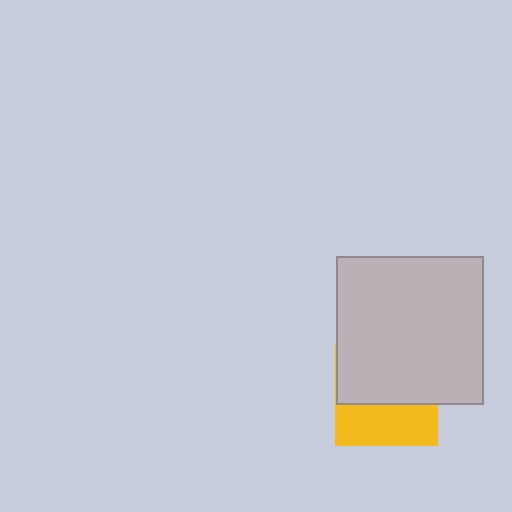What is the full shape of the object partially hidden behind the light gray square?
The partially hidden object is a yellow square.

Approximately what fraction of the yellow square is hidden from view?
Roughly 61% of the yellow square is hidden behind the light gray square.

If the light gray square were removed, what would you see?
You would see the complete yellow square.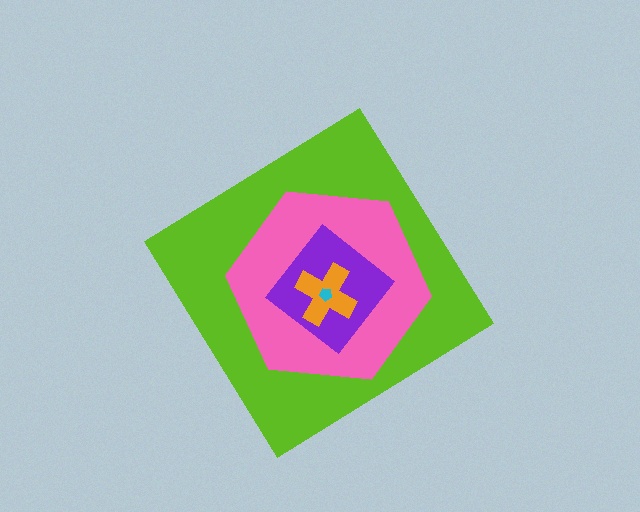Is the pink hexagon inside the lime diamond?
Yes.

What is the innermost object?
The cyan pentagon.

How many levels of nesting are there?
5.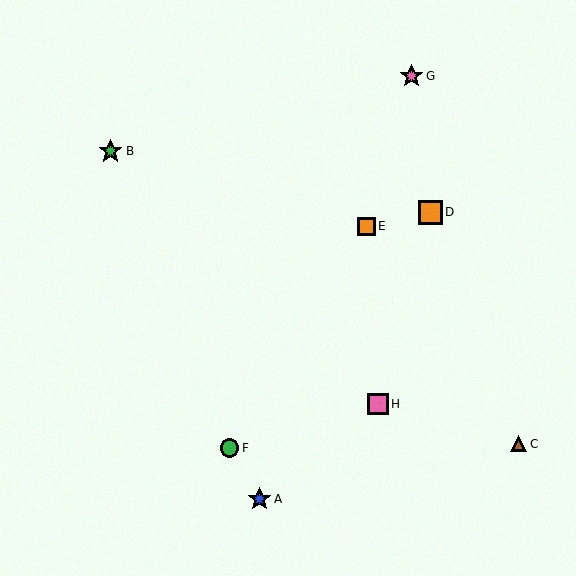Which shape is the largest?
The green star (labeled B) is the largest.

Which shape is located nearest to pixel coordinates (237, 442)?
The green circle (labeled F) at (230, 448) is nearest to that location.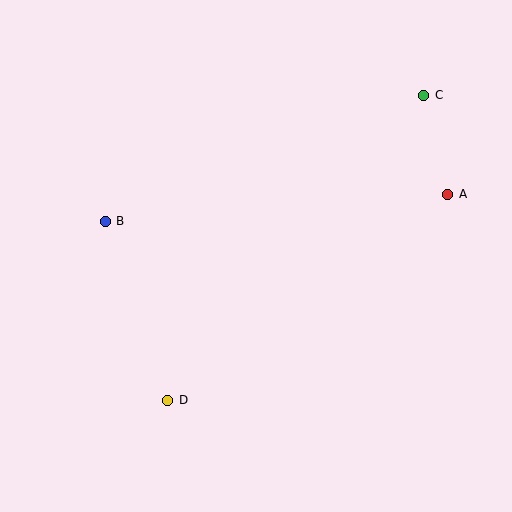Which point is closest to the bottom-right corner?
Point A is closest to the bottom-right corner.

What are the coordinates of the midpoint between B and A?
The midpoint between B and A is at (277, 208).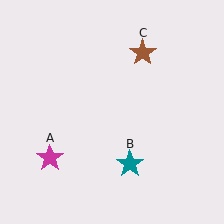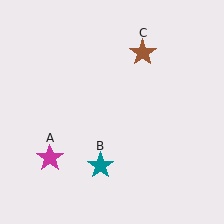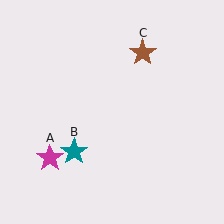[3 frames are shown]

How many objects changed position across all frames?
1 object changed position: teal star (object B).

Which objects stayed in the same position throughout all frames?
Magenta star (object A) and brown star (object C) remained stationary.